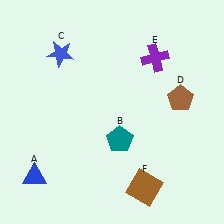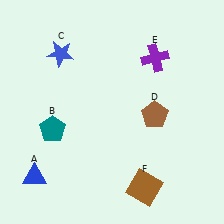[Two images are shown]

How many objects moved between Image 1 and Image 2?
2 objects moved between the two images.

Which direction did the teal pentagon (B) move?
The teal pentagon (B) moved left.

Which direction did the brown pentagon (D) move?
The brown pentagon (D) moved left.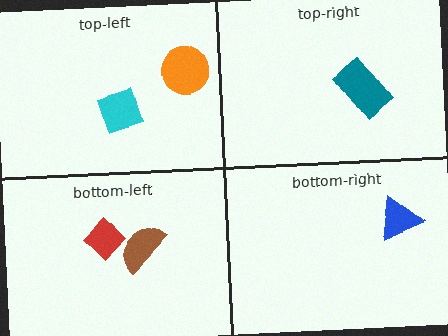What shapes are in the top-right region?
The teal rectangle.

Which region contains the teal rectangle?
The top-right region.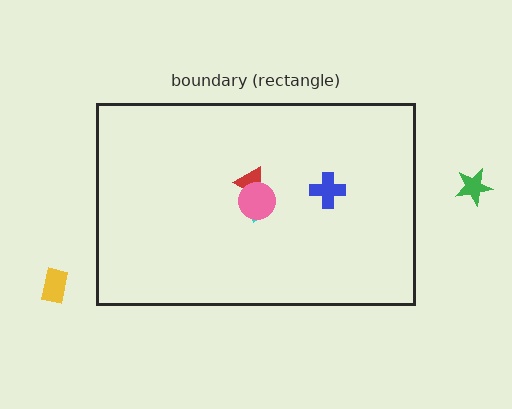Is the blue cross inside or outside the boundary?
Inside.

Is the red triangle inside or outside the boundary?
Inside.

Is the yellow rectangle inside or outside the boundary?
Outside.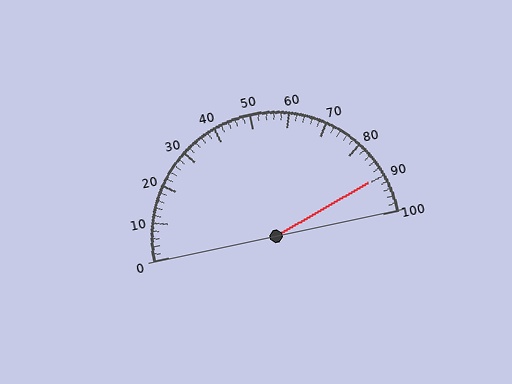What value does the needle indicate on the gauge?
The needle indicates approximately 90.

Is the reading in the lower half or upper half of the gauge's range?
The reading is in the upper half of the range (0 to 100).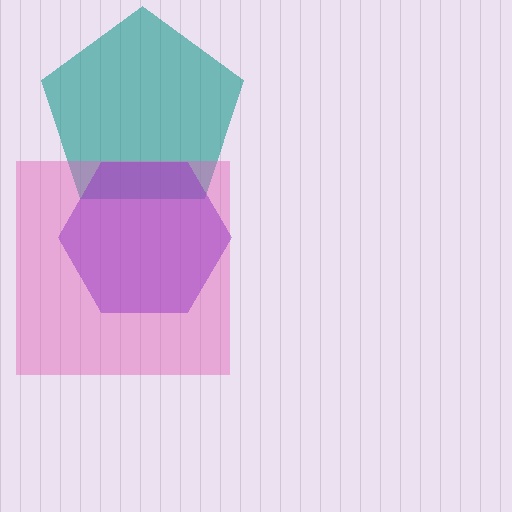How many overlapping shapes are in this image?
There are 3 overlapping shapes in the image.